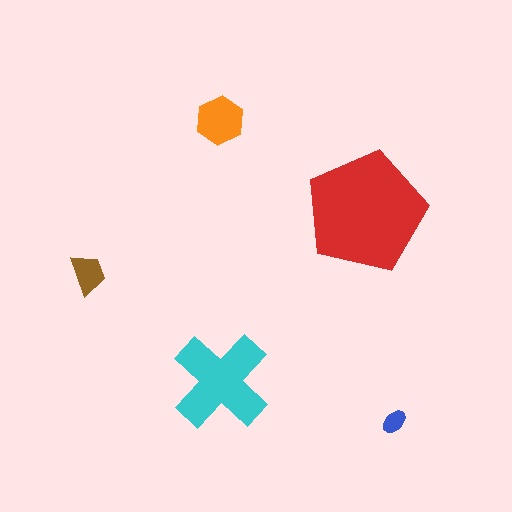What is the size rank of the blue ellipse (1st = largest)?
5th.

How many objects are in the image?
There are 5 objects in the image.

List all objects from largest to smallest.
The red pentagon, the cyan cross, the orange hexagon, the brown trapezoid, the blue ellipse.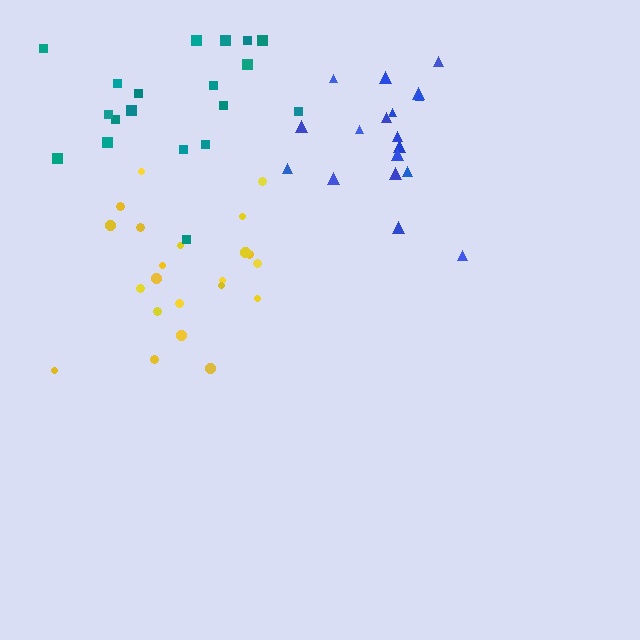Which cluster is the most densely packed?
Blue.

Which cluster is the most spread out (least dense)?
Teal.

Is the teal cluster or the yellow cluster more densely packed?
Yellow.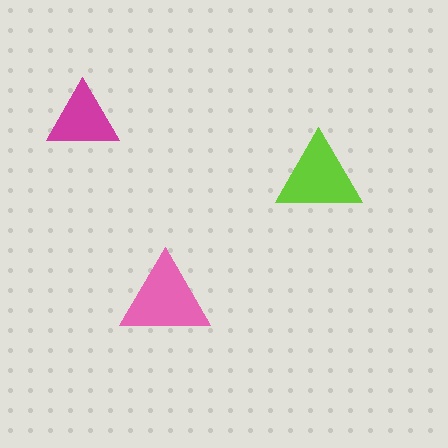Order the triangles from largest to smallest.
the pink one, the lime one, the magenta one.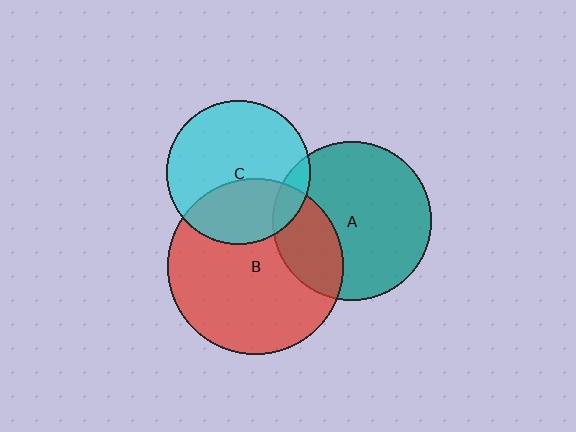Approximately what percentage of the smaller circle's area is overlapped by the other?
Approximately 35%.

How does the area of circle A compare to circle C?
Approximately 1.2 times.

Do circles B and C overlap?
Yes.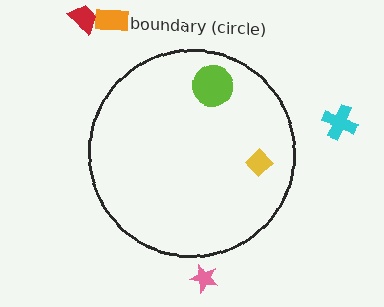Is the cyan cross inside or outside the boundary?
Outside.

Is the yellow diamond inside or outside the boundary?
Inside.